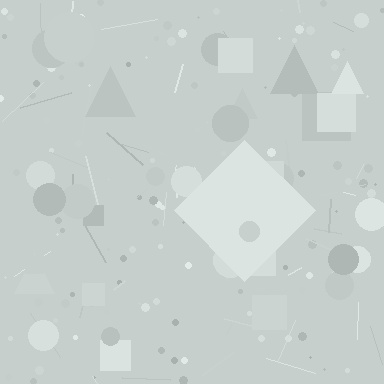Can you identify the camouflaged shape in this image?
The camouflaged shape is a diamond.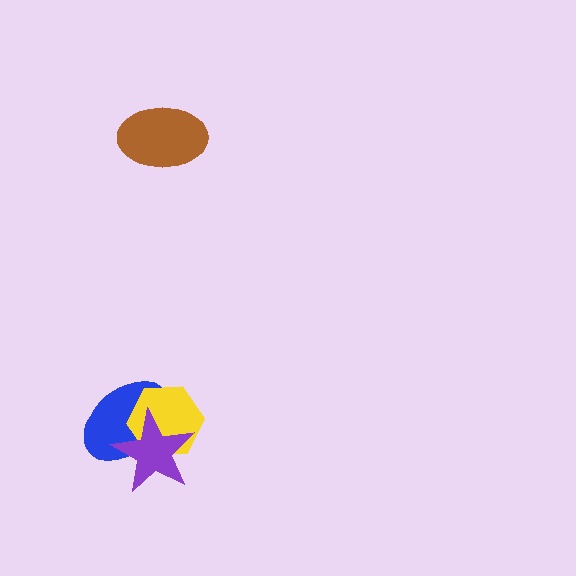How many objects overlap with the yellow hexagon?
2 objects overlap with the yellow hexagon.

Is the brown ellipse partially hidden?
No, no other shape covers it.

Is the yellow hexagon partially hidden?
Yes, it is partially covered by another shape.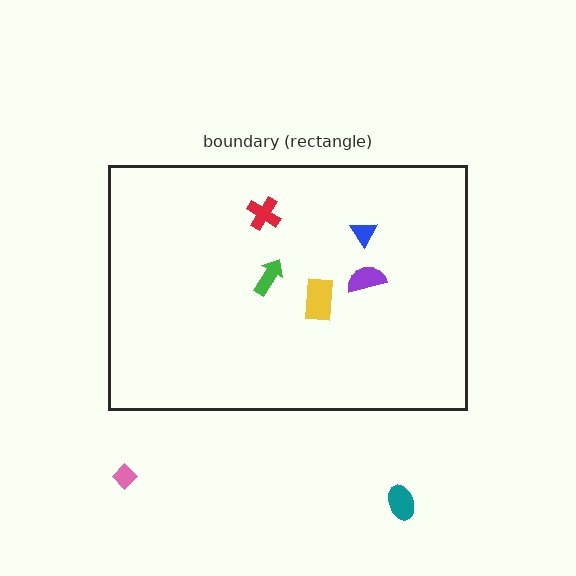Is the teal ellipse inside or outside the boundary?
Outside.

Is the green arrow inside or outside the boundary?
Inside.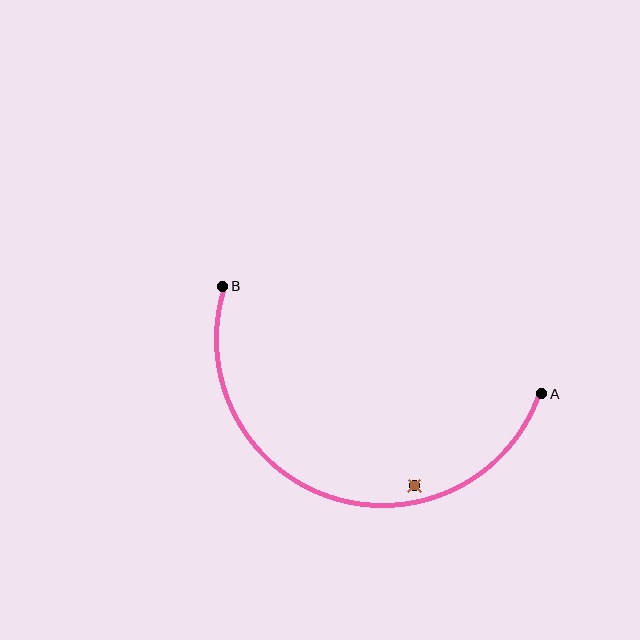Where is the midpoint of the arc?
The arc midpoint is the point on the curve farthest from the straight line joining A and B. It sits below that line.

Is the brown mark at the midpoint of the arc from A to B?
No — the brown mark does not lie on the arc at all. It sits slightly inside the curve.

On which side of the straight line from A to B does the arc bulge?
The arc bulges below the straight line connecting A and B.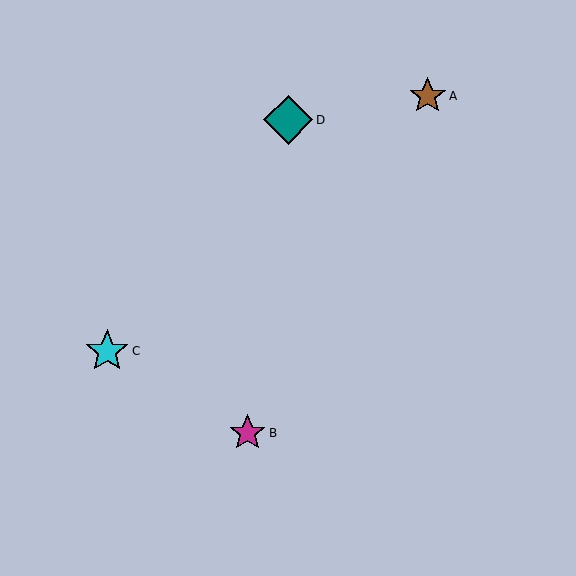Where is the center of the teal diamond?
The center of the teal diamond is at (288, 120).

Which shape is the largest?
The teal diamond (labeled D) is the largest.